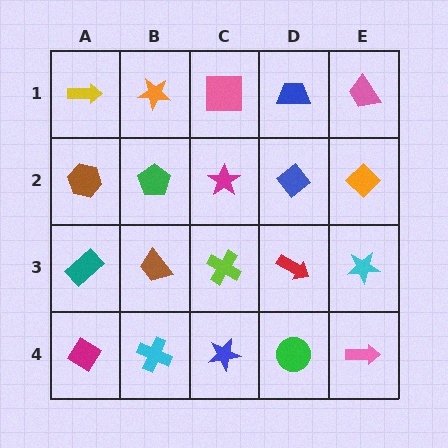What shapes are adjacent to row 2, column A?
A yellow arrow (row 1, column A), a teal rectangle (row 3, column A), a green pentagon (row 2, column B).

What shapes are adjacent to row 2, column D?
A blue trapezoid (row 1, column D), a red arrow (row 3, column D), a magenta star (row 2, column C), an orange diamond (row 2, column E).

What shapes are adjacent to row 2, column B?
An orange star (row 1, column B), a brown trapezoid (row 3, column B), a brown hexagon (row 2, column A), a magenta star (row 2, column C).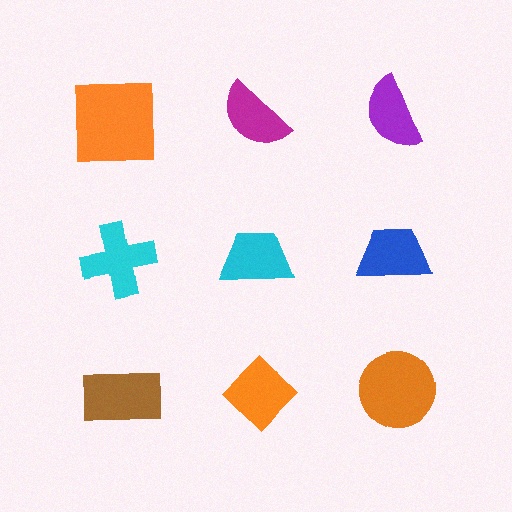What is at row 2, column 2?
A cyan trapezoid.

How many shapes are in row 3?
3 shapes.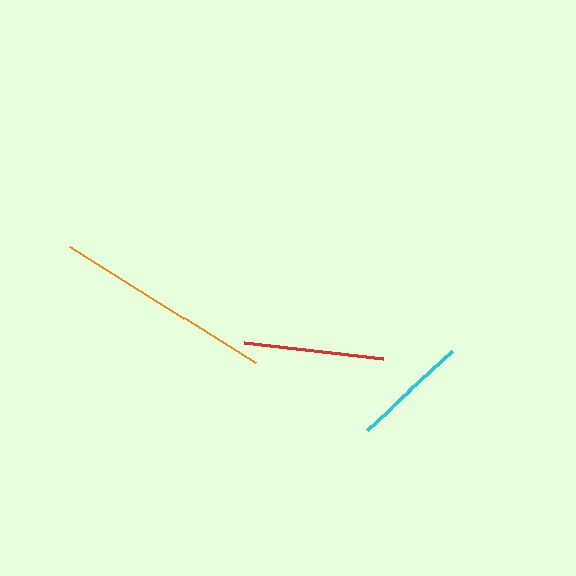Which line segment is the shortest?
The cyan line is the shortest at approximately 115 pixels.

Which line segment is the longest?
The orange line is the longest at approximately 220 pixels.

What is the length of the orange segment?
The orange segment is approximately 220 pixels long.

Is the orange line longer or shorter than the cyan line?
The orange line is longer than the cyan line.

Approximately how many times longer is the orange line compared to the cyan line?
The orange line is approximately 1.9 times the length of the cyan line.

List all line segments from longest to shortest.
From longest to shortest: orange, red, cyan.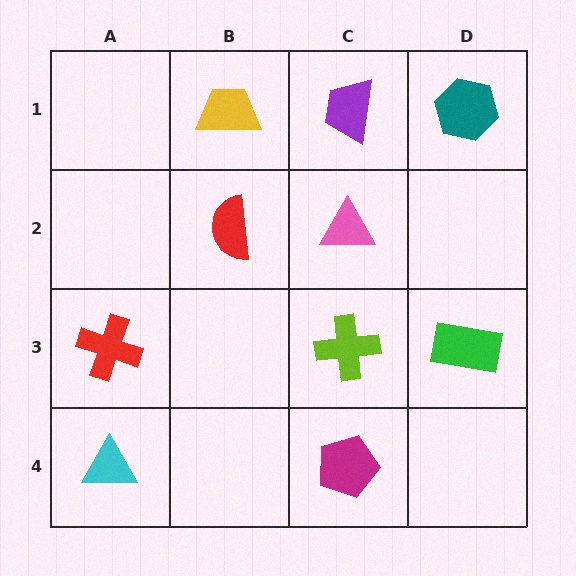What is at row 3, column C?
A lime cross.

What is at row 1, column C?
A purple trapezoid.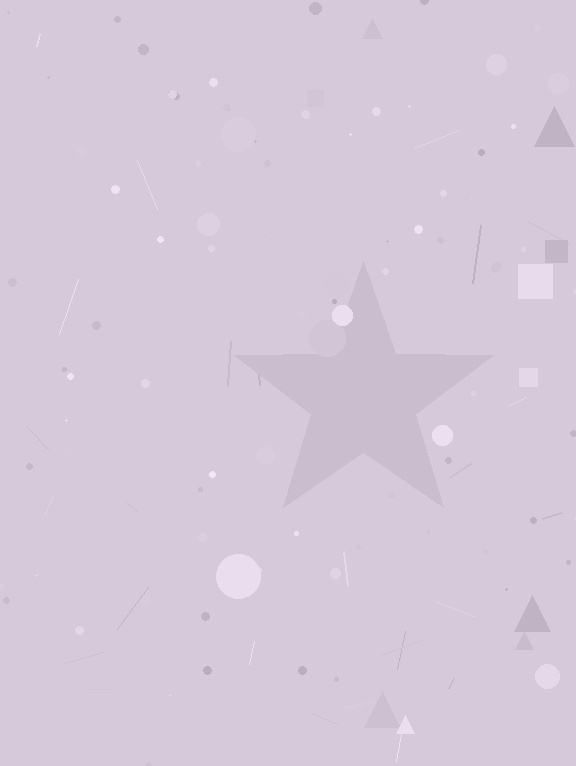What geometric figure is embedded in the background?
A star is embedded in the background.